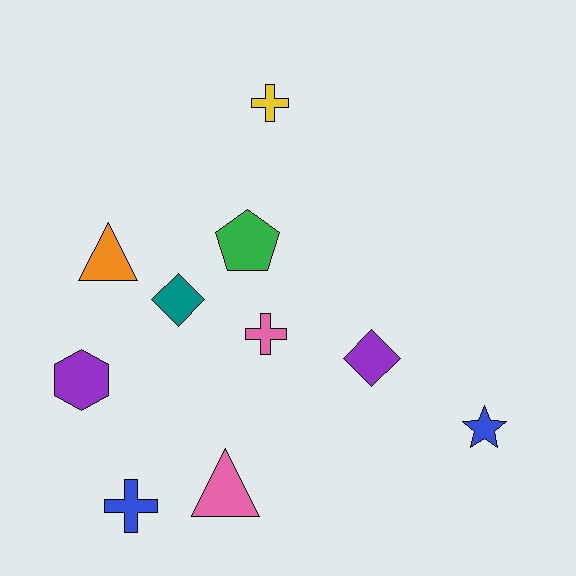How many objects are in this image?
There are 10 objects.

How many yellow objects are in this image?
There is 1 yellow object.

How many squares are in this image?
There are no squares.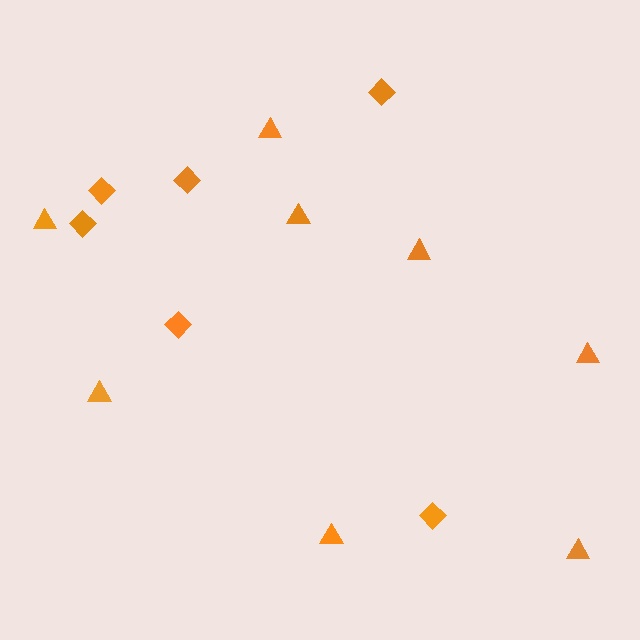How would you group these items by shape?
There are 2 groups: one group of triangles (8) and one group of diamonds (6).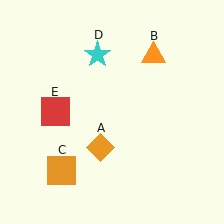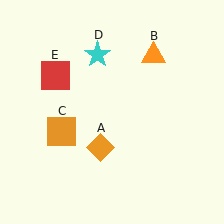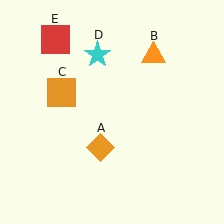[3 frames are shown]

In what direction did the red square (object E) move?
The red square (object E) moved up.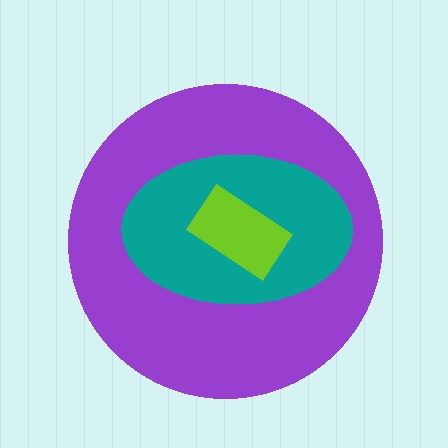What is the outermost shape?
The purple circle.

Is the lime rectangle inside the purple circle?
Yes.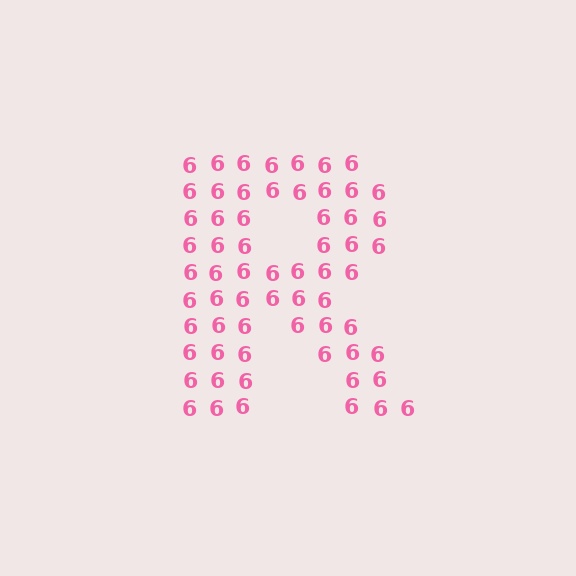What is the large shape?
The large shape is the letter R.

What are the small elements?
The small elements are digit 6's.